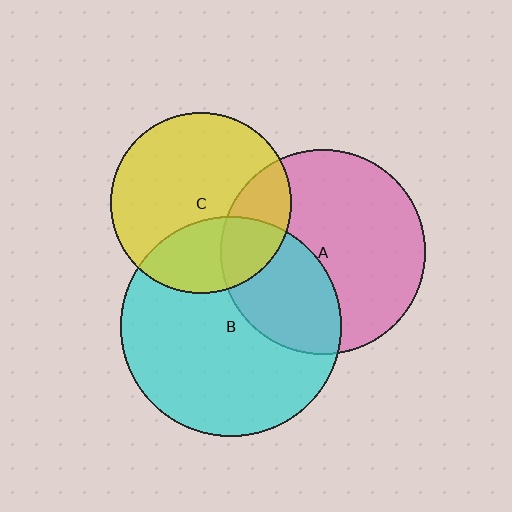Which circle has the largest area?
Circle B (cyan).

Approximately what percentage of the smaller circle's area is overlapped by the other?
Approximately 30%.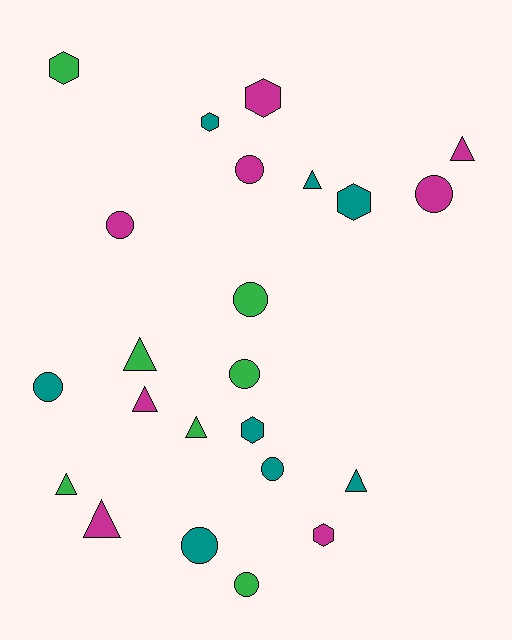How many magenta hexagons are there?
There are 2 magenta hexagons.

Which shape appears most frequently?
Circle, with 9 objects.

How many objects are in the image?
There are 23 objects.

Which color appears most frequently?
Teal, with 8 objects.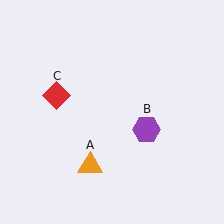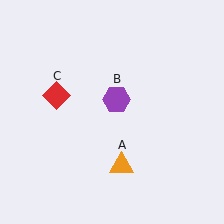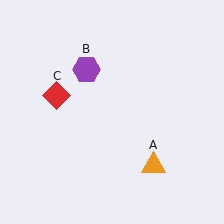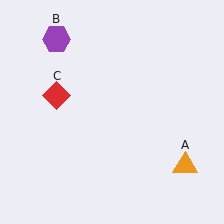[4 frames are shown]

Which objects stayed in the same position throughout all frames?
Red diamond (object C) remained stationary.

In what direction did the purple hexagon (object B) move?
The purple hexagon (object B) moved up and to the left.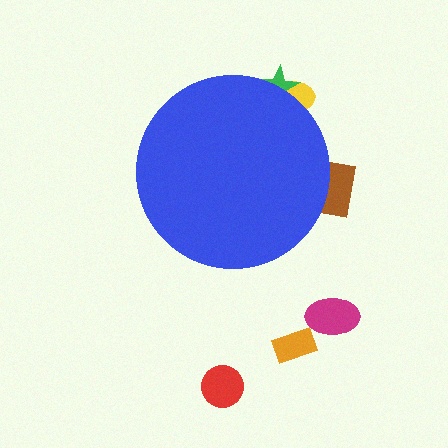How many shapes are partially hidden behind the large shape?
3 shapes are partially hidden.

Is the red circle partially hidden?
No, the red circle is fully visible.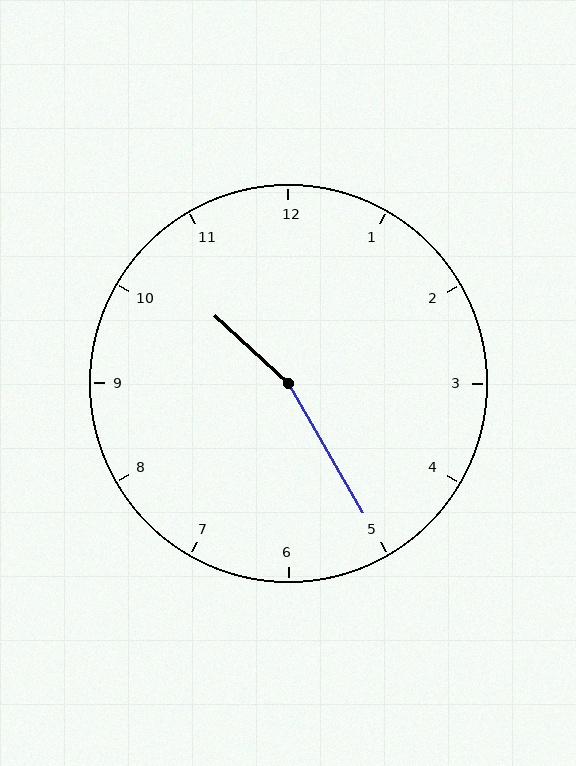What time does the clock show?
10:25.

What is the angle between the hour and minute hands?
Approximately 162 degrees.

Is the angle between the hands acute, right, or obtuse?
It is obtuse.